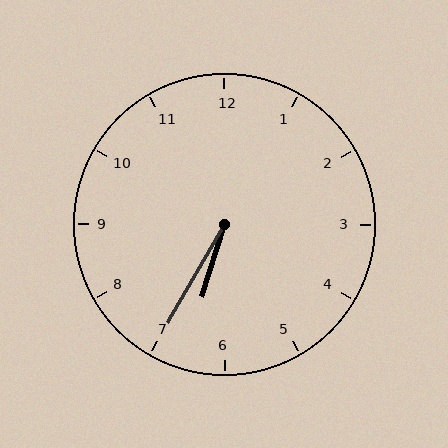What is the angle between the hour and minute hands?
Approximately 12 degrees.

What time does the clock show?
6:35.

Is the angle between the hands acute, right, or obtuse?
It is acute.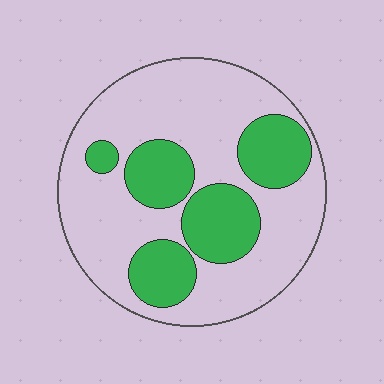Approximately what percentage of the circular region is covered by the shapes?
Approximately 30%.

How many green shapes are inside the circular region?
5.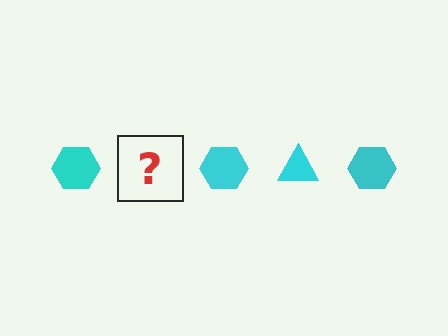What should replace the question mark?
The question mark should be replaced with a cyan triangle.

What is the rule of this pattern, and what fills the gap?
The rule is that the pattern cycles through hexagon, triangle shapes in cyan. The gap should be filled with a cyan triangle.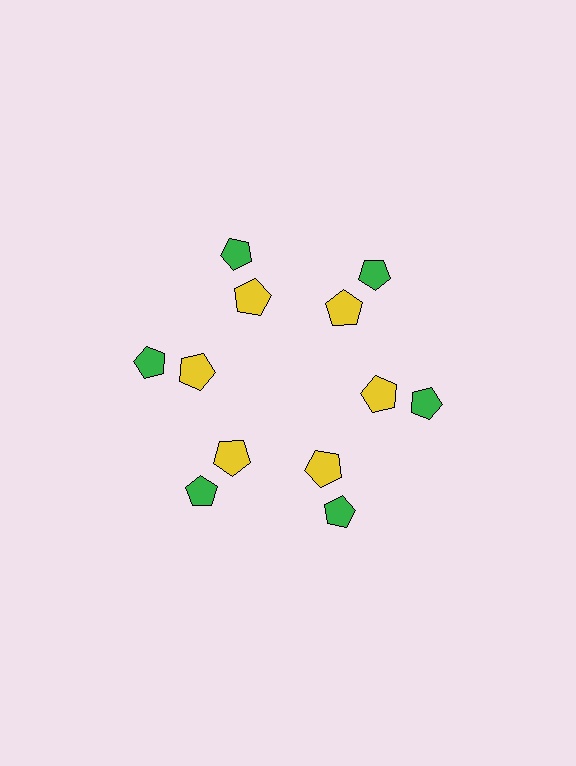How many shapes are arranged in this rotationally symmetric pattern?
There are 12 shapes, arranged in 6 groups of 2.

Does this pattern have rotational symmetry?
Yes, this pattern has 6-fold rotational symmetry. It looks the same after rotating 60 degrees around the center.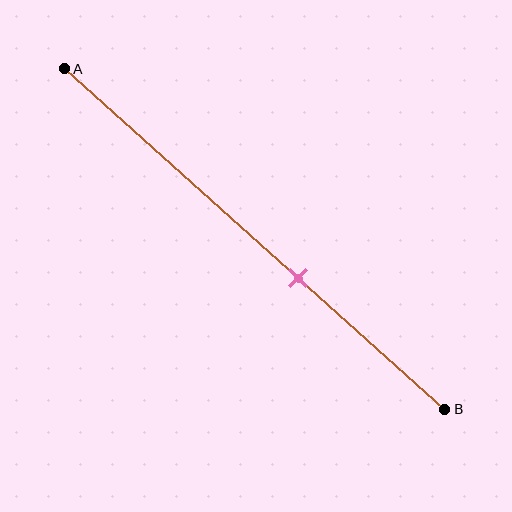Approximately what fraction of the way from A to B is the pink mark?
The pink mark is approximately 60% of the way from A to B.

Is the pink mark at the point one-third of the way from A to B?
No, the mark is at about 60% from A, not at the 33% one-third point.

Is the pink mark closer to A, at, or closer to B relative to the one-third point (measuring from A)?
The pink mark is closer to point B than the one-third point of segment AB.